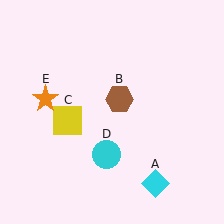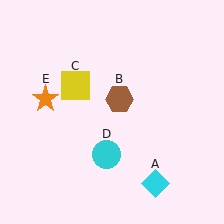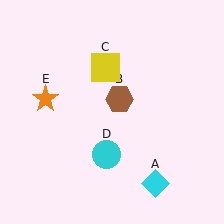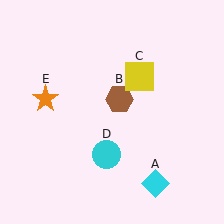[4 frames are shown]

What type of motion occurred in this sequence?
The yellow square (object C) rotated clockwise around the center of the scene.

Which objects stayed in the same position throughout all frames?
Cyan diamond (object A) and brown hexagon (object B) and cyan circle (object D) and orange star (object E) remained stationary.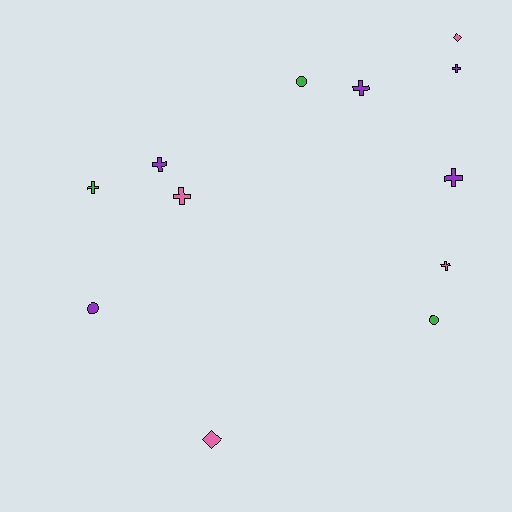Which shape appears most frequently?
Cross, with 7 objects.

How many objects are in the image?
There are 12 objects.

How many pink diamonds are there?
There are 2 pink diamonds.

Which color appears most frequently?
Purple, with 5 objects.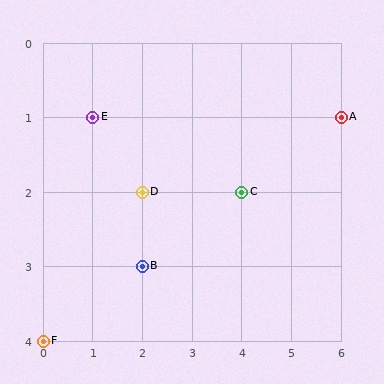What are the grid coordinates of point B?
Point B is at grid coordinates (2, 3).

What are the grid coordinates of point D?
Point D is at grid coordinates (2, 2).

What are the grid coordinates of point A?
Point A is at grid coordinates (6, 1).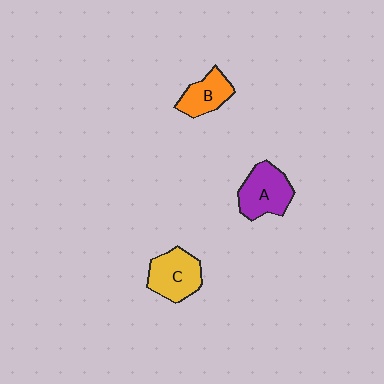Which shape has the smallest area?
Shape B (orange).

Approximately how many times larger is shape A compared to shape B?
Approximately 1.4 times.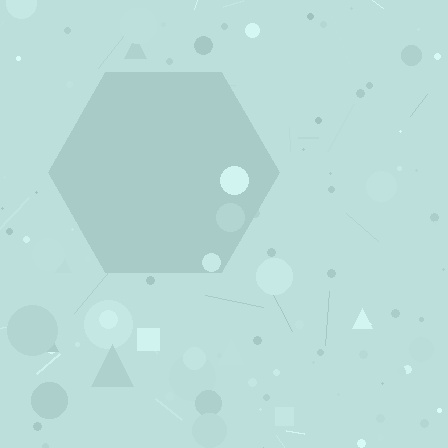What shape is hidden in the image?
A hexagon is hidden in the image.